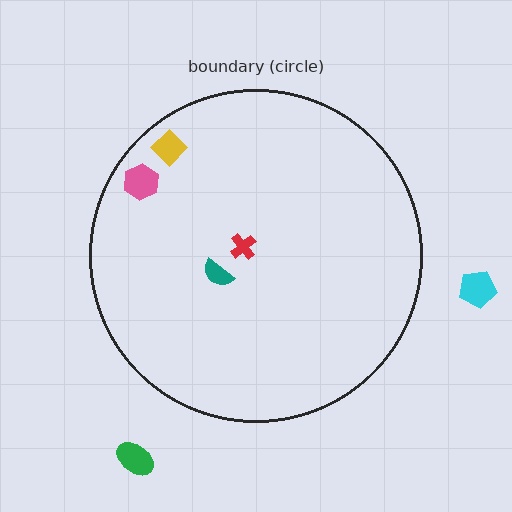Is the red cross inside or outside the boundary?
Inside.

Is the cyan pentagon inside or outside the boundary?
Outside.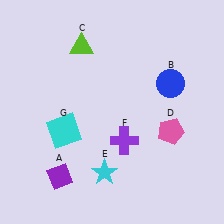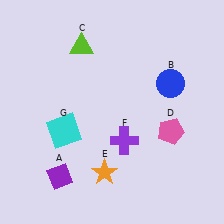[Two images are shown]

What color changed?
The star (E) changed from cyan in Image 1 to orange in Image 2.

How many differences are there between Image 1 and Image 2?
There is 1 difference between the two images.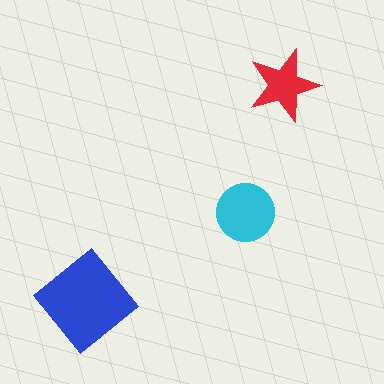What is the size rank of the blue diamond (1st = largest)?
1st.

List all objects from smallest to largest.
The red star, the cyan circle, the blue diamond.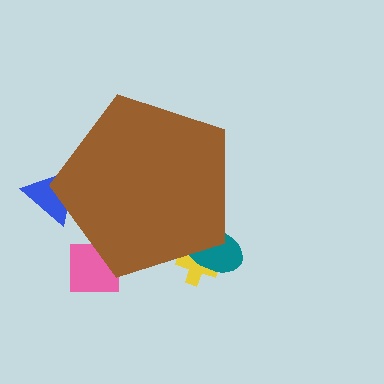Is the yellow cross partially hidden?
Yes, the yellow cross is partially hidden behind the brown pentagon.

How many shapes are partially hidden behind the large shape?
4 shapes are partially hidden.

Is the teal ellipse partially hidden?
Yes, the teal ellipse is partially hidden behind the brown pentagon.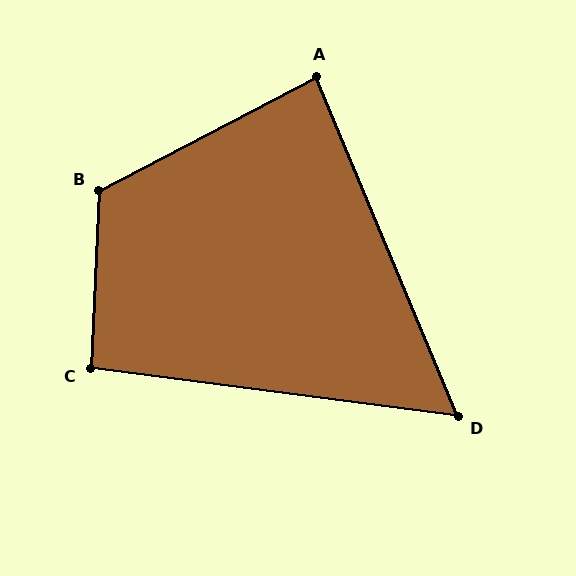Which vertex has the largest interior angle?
B, at approximately 120 degrees.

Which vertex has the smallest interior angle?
D, at approximately 60 degrees.